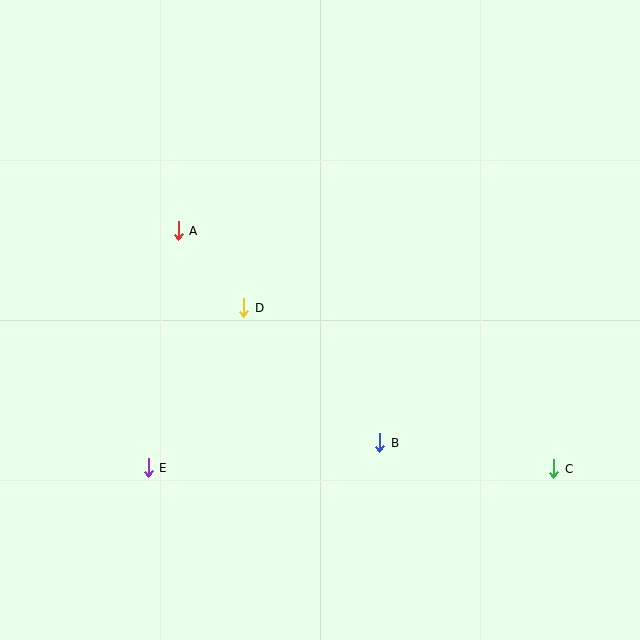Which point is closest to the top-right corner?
Point C is closest to the top-right corner.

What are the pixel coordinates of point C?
Point C is at (554, 469).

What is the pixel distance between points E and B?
The distance between E and B is 233 pixels.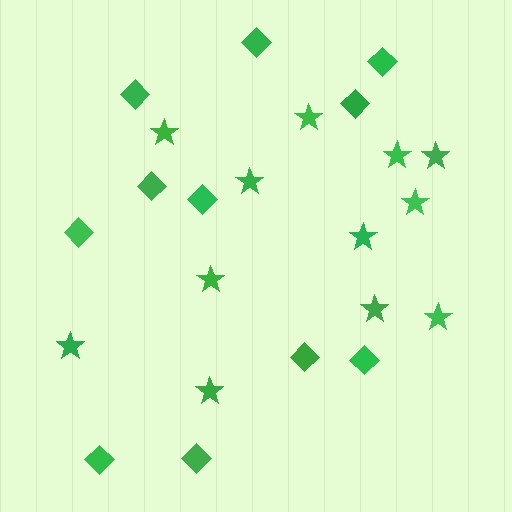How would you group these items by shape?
There are 2 groups: one group of diamonds (11) and one group of stars (12).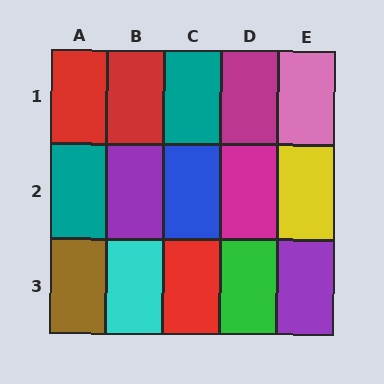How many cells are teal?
2 cells are teal.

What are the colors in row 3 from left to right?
Brown, cyan, red, green, purple.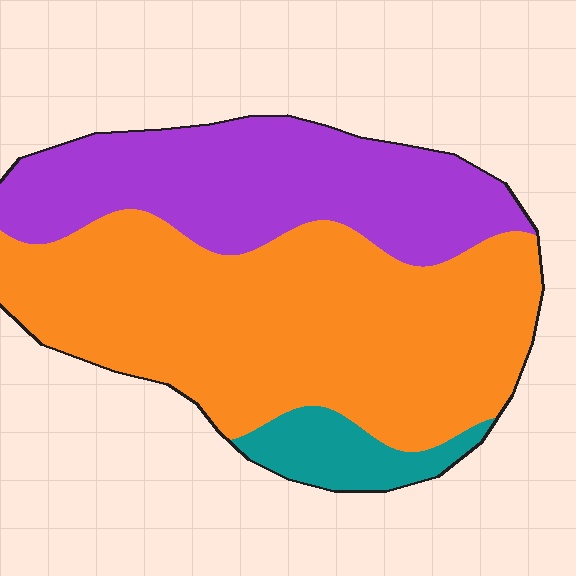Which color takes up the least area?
Teal, at roughly 10%.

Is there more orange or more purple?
Orange.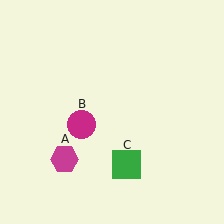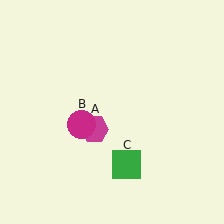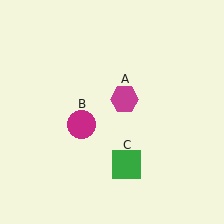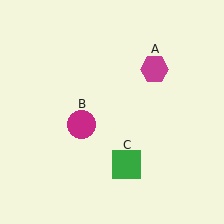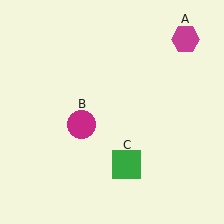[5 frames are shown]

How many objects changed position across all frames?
1 object changed position: magenta hexagon (object A).